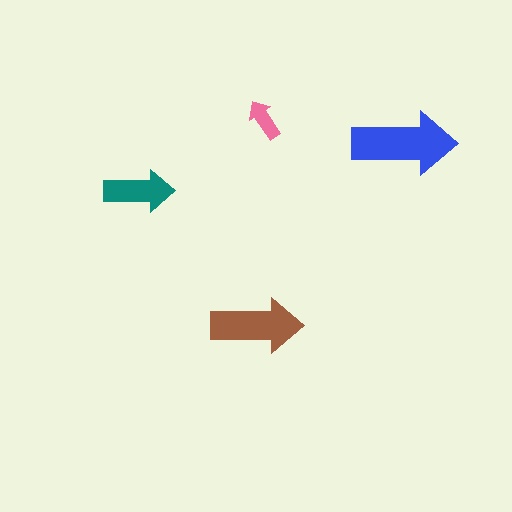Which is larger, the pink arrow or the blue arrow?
The blue one.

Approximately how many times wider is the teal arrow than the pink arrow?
About 1.5 times wider.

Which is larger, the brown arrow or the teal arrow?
The brown one.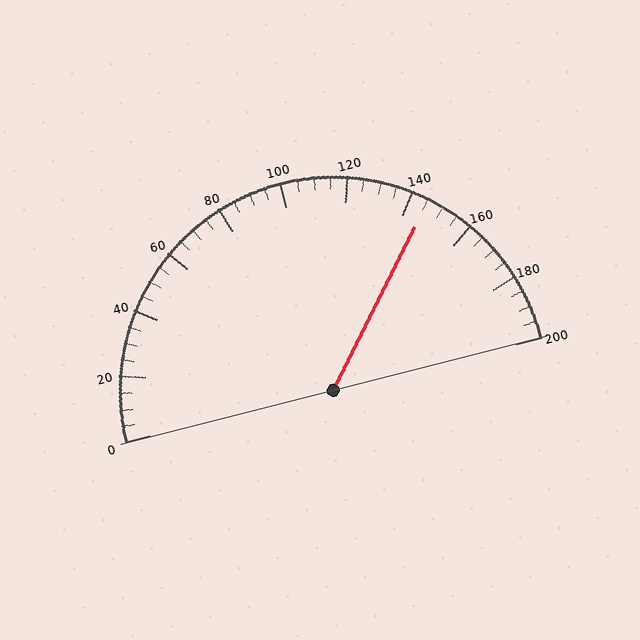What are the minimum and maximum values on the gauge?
The gauge ranges from 0 to 200.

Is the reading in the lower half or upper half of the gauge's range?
The reading is in the upper half of the range (0 to 200).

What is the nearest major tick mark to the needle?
The nearest major tick mark is 140.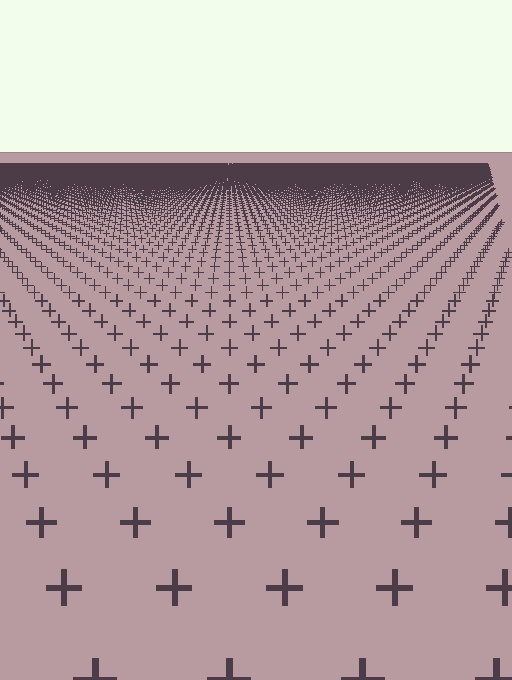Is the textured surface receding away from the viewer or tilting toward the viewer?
The surface is receding away from the viewer. Texture elements get smaller and denser toward the top.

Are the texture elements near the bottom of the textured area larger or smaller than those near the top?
Larger. Near the bottom, elements are closer to the viewer and appear at a bigger on-screen size.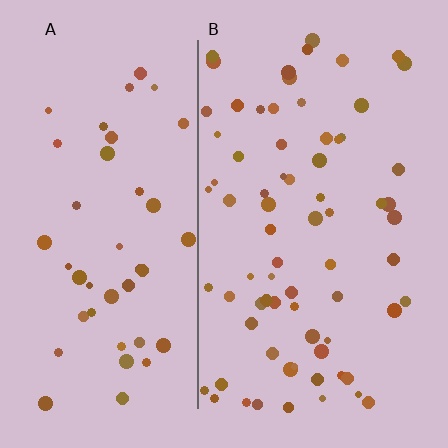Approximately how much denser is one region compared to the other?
Approximately 1.7× — region B over region A.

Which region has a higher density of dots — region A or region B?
B (the right).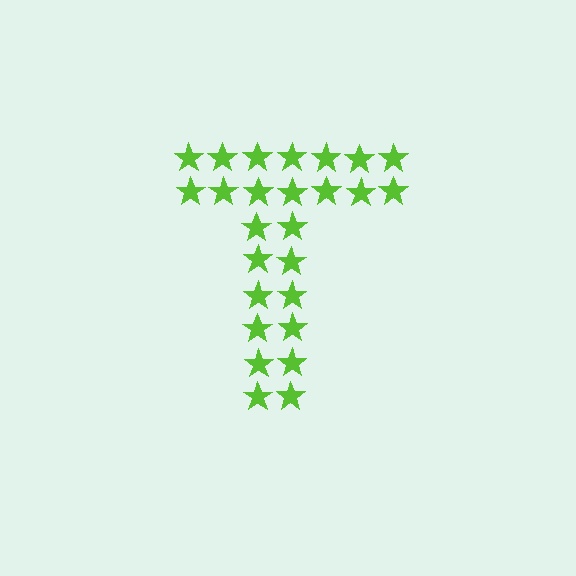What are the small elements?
The small elements are stars.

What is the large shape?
The large shape is the letter T.